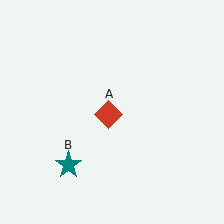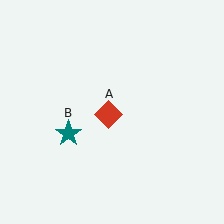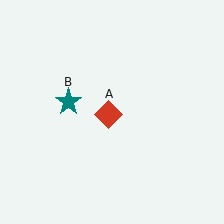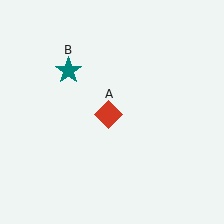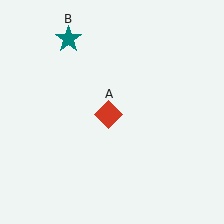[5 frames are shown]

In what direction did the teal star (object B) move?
The teal star (object B) moved up.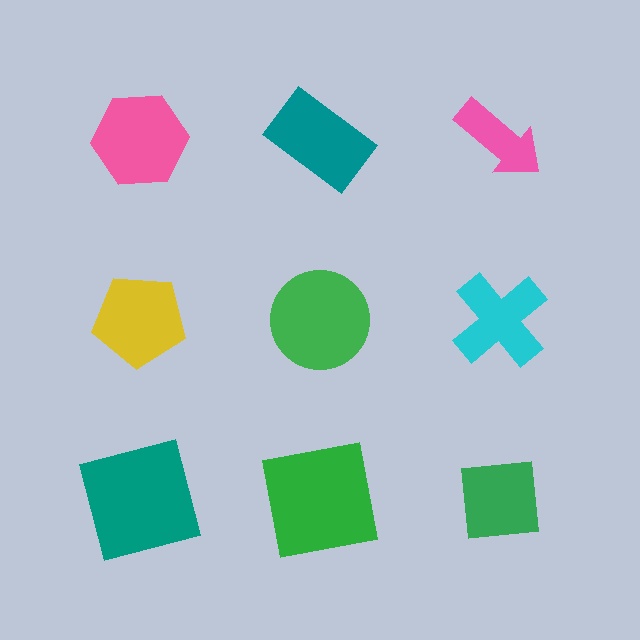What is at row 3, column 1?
A teal square.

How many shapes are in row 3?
3 shapes.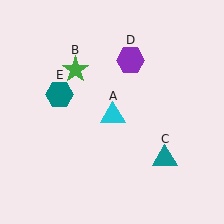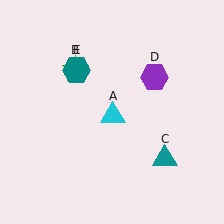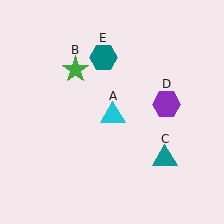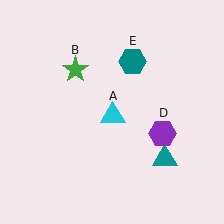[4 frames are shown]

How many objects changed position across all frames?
2 objects changed position: purple hexagon (object D), teal hexagon (object E).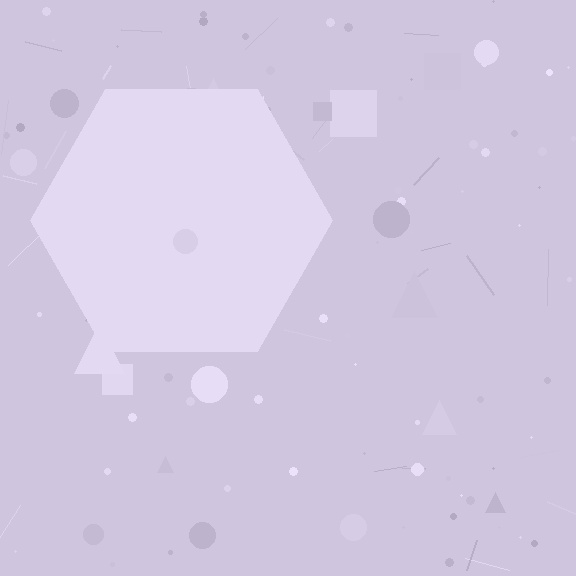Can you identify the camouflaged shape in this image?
The camouflaged shape is a hexagon.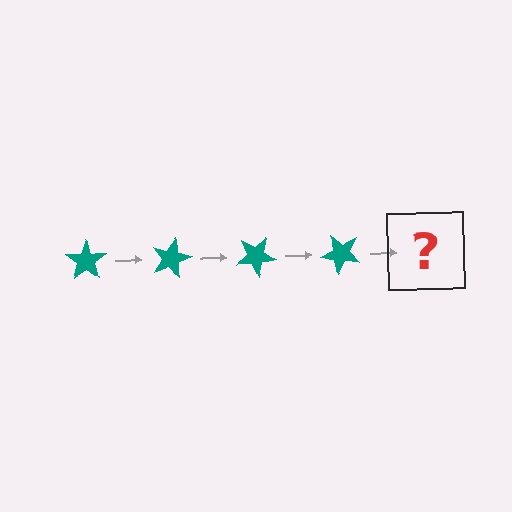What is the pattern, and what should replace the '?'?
The pattern is that the star rotates 15 degrees each step. The '?' should be a teal star rotated 60 degrees.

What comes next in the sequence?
The next element should be a teal star rotated 60 degrees.